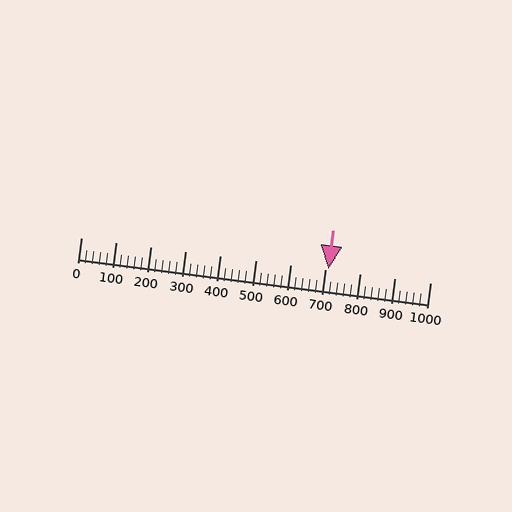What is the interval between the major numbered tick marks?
The major tick marks are spaced 100 units apart.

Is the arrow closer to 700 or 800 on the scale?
The arrow is closer to 700.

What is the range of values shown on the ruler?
The ruler shows values from 0 to 1000.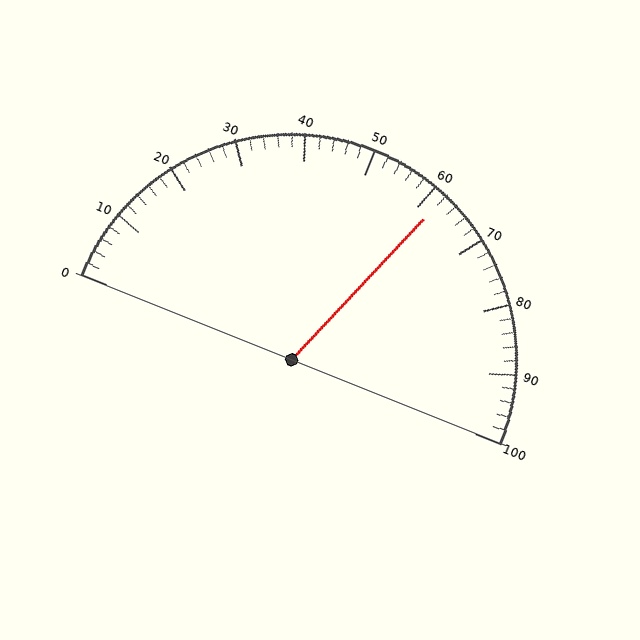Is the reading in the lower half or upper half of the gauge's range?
The reading is in the upper half of the range (0 to 100).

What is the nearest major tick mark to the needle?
The nearest major tick mark is 60.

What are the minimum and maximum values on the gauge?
The gauge ranges from 0 to 100.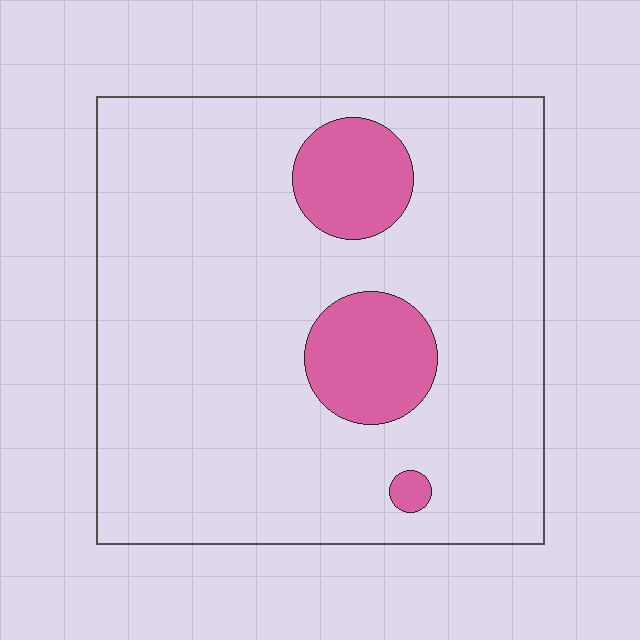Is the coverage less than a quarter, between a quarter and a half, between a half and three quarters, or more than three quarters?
Less than a quarter.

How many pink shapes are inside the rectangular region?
3.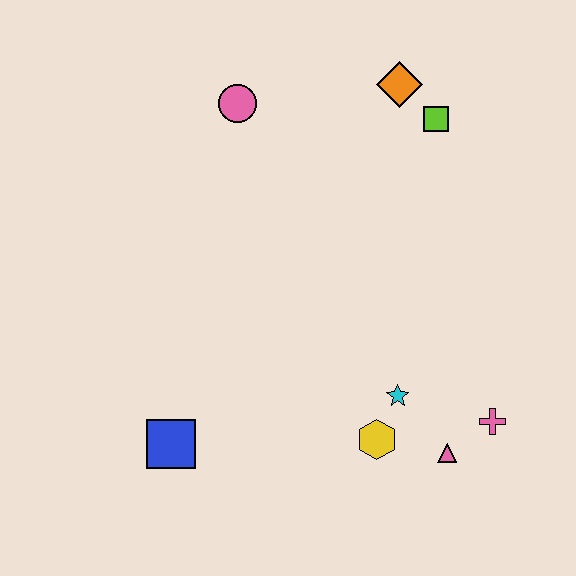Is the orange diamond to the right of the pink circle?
Yes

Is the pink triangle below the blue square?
Yes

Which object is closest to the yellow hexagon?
The cyan star is closest to the yellow hexagon.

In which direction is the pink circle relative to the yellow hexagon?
The pink circle is above the yellow hexagon.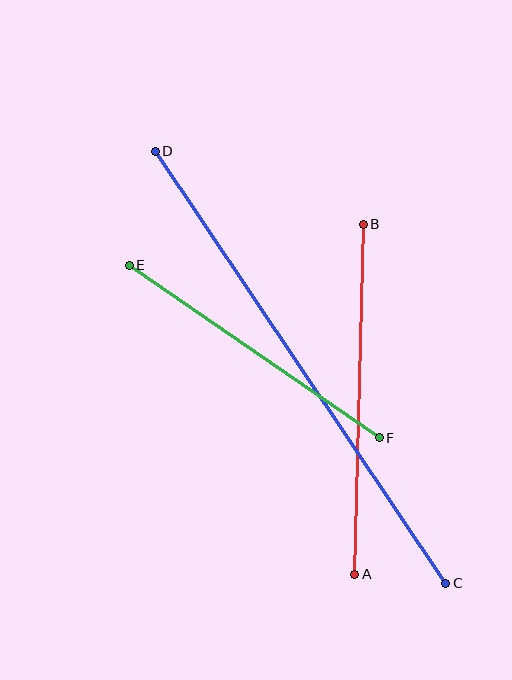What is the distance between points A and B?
The distance is approximately 350 pixels.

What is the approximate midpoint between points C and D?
The midpoint is at approximately (301, 367) pixels.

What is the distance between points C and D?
The distance is approximately 521 pixels.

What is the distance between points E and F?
The distance is approximately 304 pixels.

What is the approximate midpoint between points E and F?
The midpoint is at approximately (254, 352) pixels.